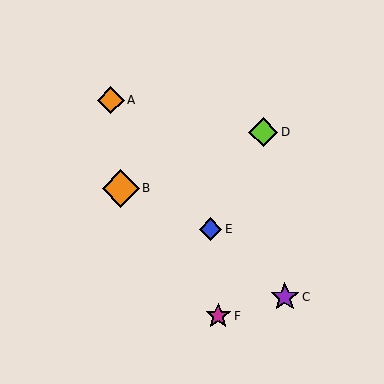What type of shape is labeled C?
Shape C is a purple star.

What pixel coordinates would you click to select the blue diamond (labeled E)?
Click at (211, 229) to select the blue diamond E.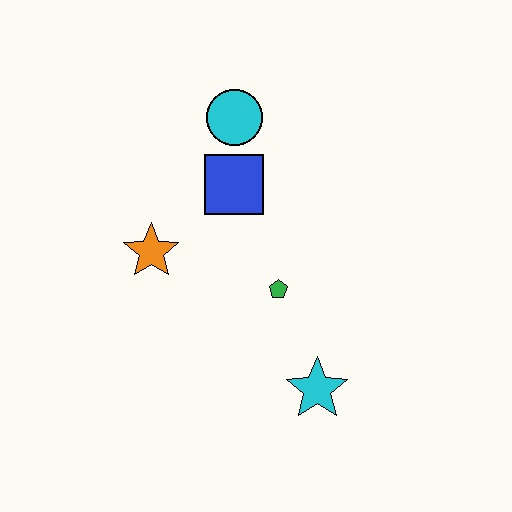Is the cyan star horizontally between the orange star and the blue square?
No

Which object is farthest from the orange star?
The cyan star is farthest from the orange star.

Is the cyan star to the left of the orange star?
No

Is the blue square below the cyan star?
No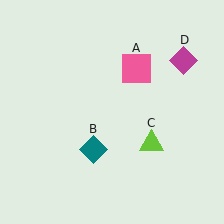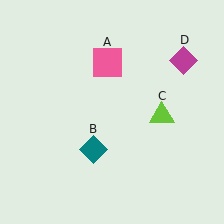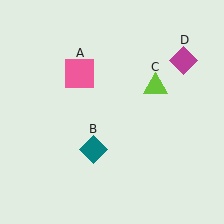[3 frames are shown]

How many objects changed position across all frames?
2 objects changed position: pink square (object A), lime triangle (object C).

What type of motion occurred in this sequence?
The pink square (object A), lime triangle (object C) rotated counterclockwise around the center of the scene.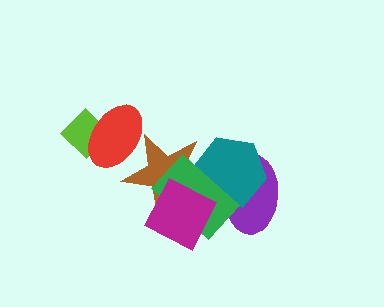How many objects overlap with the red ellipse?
2 objects overlap with the red ellipse.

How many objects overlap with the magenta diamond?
3 objects overlap with the magenta diamond.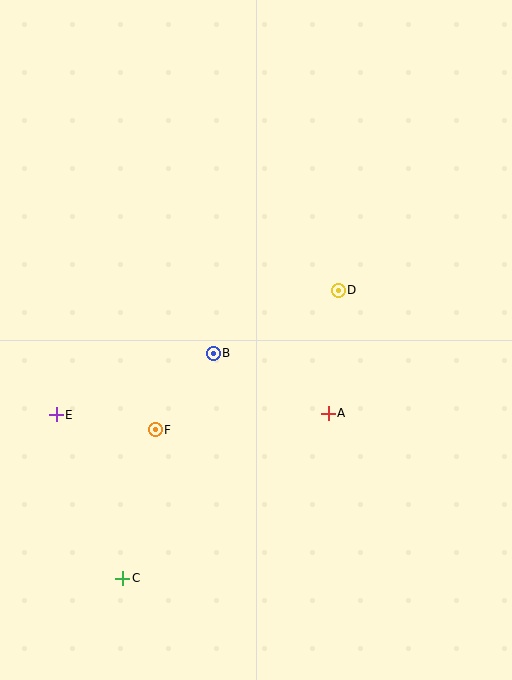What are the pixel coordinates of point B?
Point B is at (213, 354).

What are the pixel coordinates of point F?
Point F is at (155, 430).